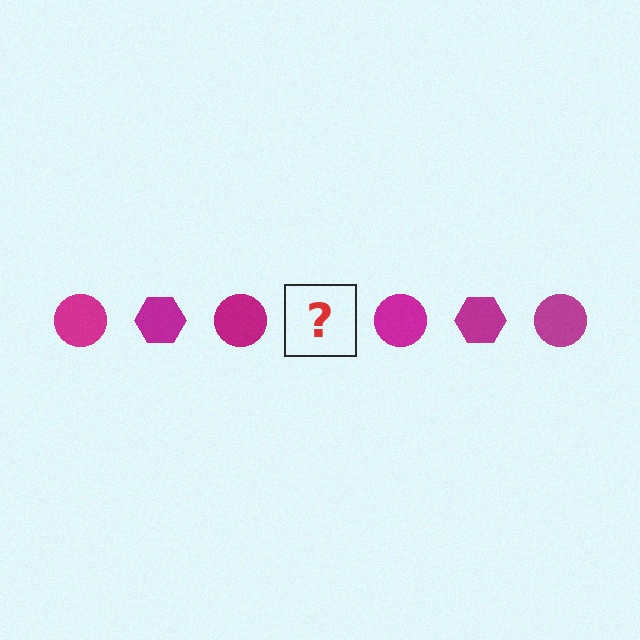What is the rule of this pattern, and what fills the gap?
The rule is that the pattern cycles through circle, hexagon shapes in magenta. The gap should be filled with a magenta hexagon.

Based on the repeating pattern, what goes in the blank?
The blank should be a magenta hexagon.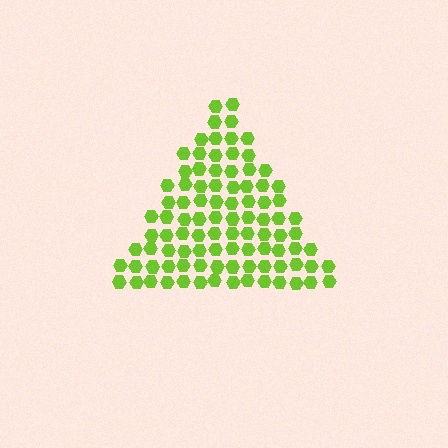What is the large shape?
The large shape is a triangle.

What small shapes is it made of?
It is made of small hexagons.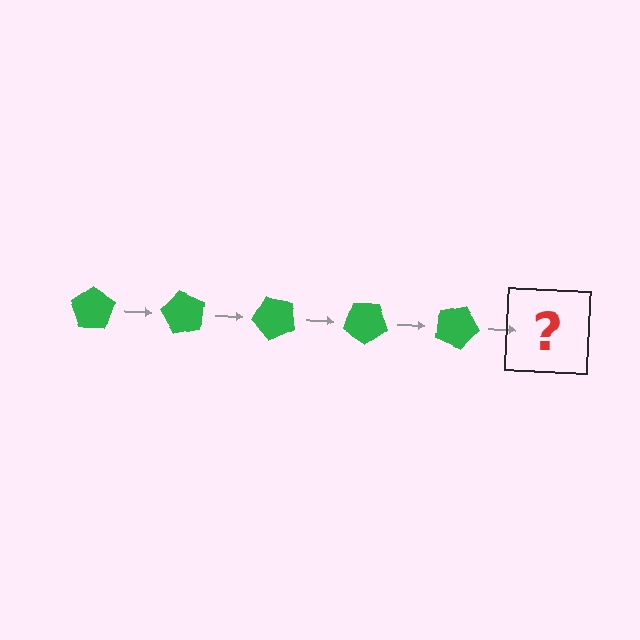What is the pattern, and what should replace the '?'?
The pattern is that the pentagon rotates 60 degrees each step. The '?' should be a green pentagon rotated 300 degrees.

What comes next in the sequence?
The next element should be a green pentagon rotated 300 degrees.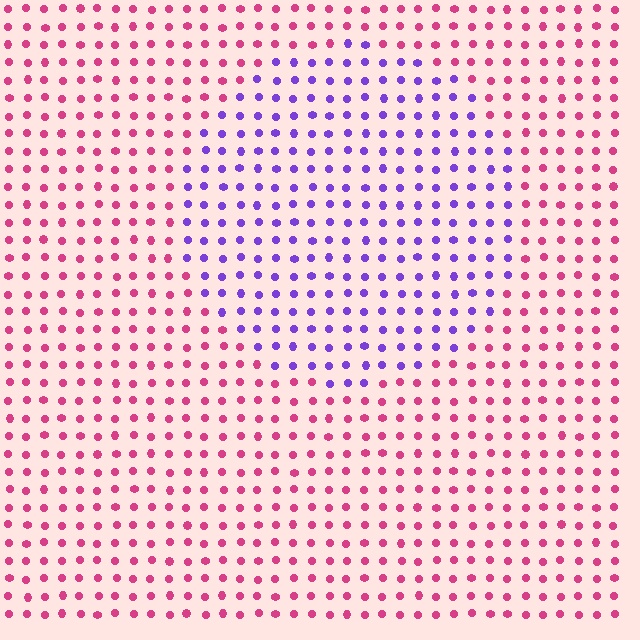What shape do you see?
I see a circle.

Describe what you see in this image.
The image is filled with small magenta elements in a uniform arrangement. A circle-shaped region is visible where the elements are tinted to a slightly different hue, forming a subtle color boundary.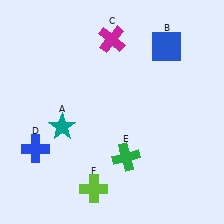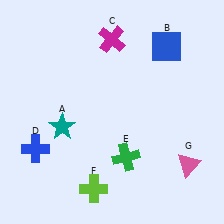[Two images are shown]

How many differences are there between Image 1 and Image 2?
There is 1 difference between the two images.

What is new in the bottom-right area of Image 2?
A pink triangle (G) was added in the bottom-right area of Image 2.